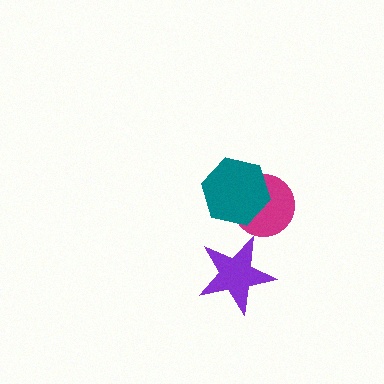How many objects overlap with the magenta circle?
1 object overlaps with the magenta circle.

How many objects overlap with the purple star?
0 objects overlap with the purple star.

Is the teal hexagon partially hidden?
No, no other shape covers it.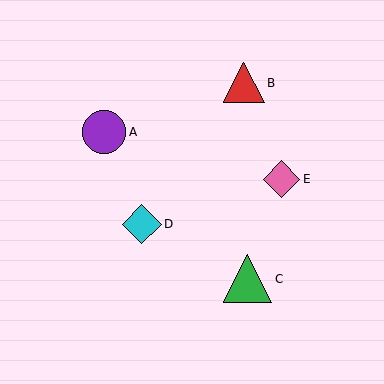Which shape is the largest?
The green triangle (labeled C) is the largest.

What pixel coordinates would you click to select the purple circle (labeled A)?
Click at (104, 132) to select the purple circle A.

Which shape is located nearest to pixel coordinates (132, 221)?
The cyan diamond (labeled D) at (142, 224) is nearest to that location.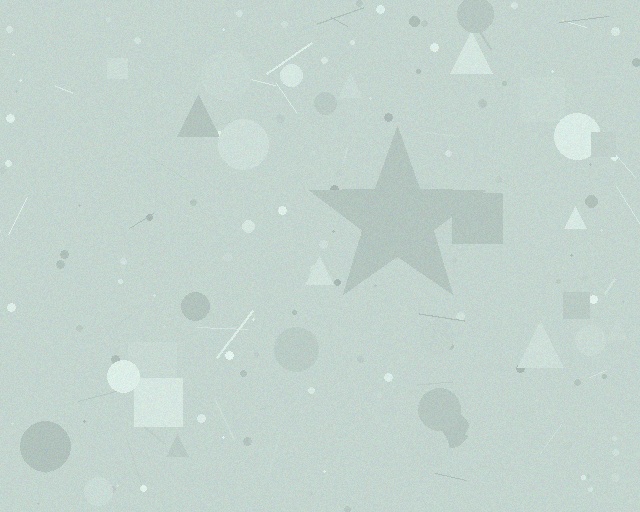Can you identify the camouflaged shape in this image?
The camouflaged shape is a star.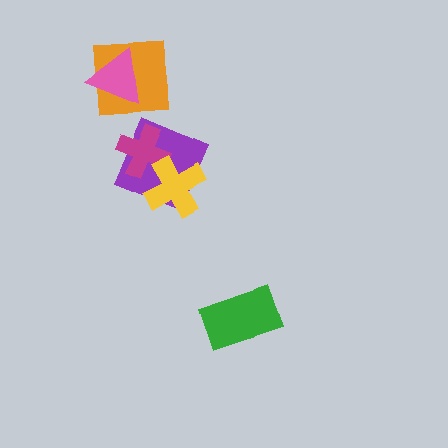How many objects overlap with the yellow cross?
2 objects overlap with the yellow cross.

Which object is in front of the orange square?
The pink triangle is in front of the orange square.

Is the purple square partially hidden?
Yes, it is partially covered by another shape.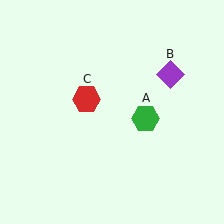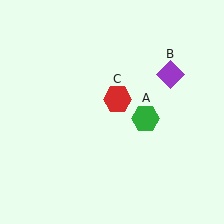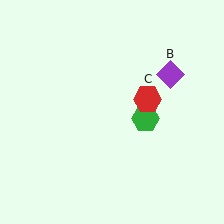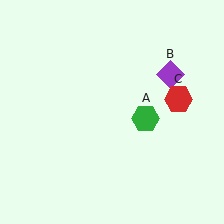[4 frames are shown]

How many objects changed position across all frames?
1 object changed position: red hexagon (object C).